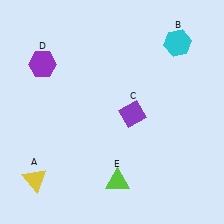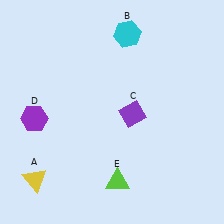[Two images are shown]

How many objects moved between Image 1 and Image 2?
2 objects moved between the two images.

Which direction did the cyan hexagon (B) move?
The cyan hexagon (B) moved left.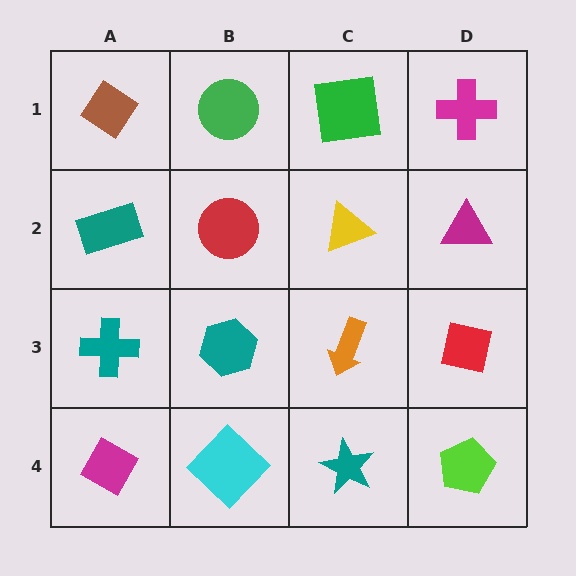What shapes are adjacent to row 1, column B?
A red circle (row 2, column B), a brown diamond (row 1, column A), a green square (row 1, column C).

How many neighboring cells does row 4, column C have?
3.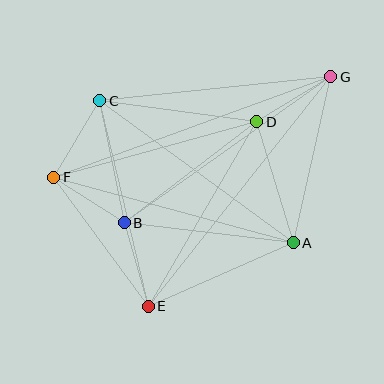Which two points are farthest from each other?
Points F and G are farthest from each other.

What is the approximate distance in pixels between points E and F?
The distance between E and F is approximately 160 pixels.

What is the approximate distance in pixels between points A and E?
The distance between A and E is approximately 158 pixels.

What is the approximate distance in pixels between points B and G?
The distance between B and G is approximately 253 pixels.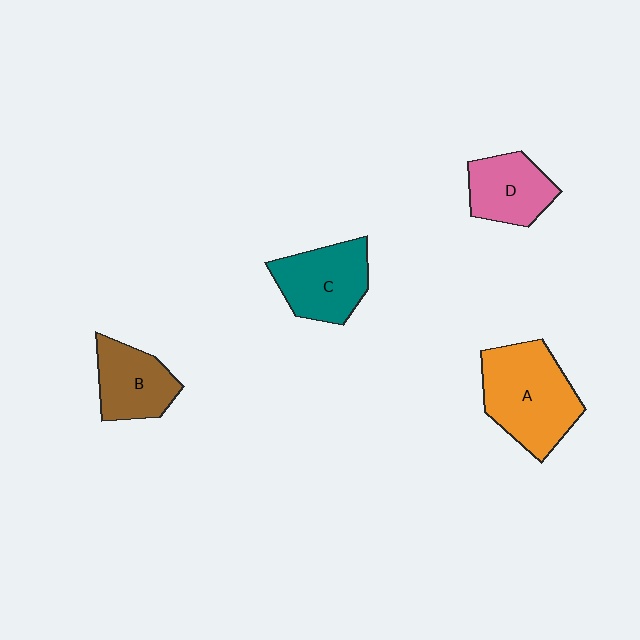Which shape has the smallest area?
Shape D (pink).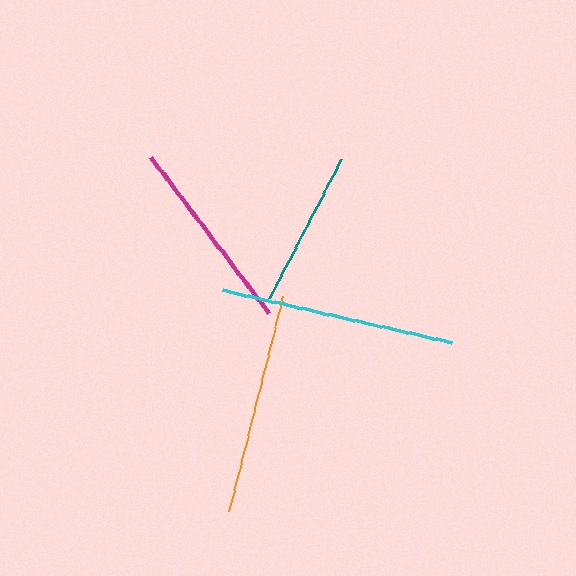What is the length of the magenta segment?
The magenta segment is approximately 195 pixels long.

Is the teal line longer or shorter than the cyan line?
The cyan line is longer than the teal line.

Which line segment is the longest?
The cyan line is the longest at approximately 235 pixels.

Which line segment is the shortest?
The teal line is the shortest at approximately 156 pixels.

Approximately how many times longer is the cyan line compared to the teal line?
The cyan line is approximately 1.5 times the length of the teal line.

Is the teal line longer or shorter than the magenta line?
The magenta line is longer than the teal line.